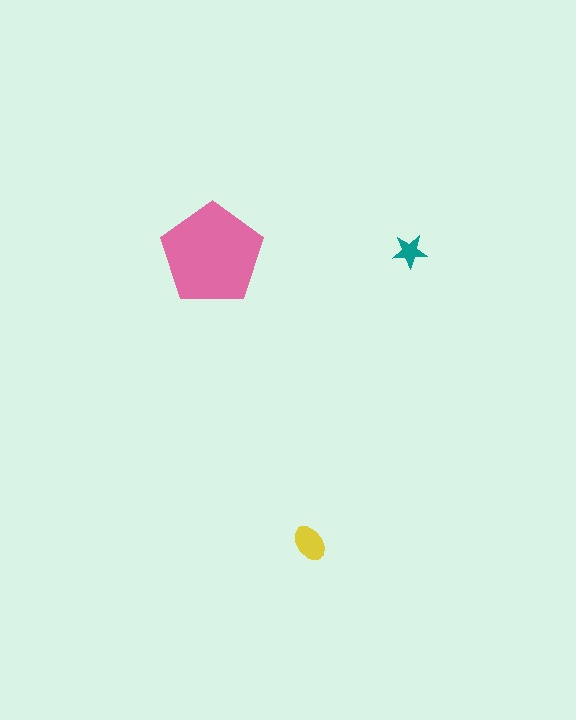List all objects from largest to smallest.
The pink pentagon, the yellow ellipse, the teal star.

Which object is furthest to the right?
The teal star is rightmost.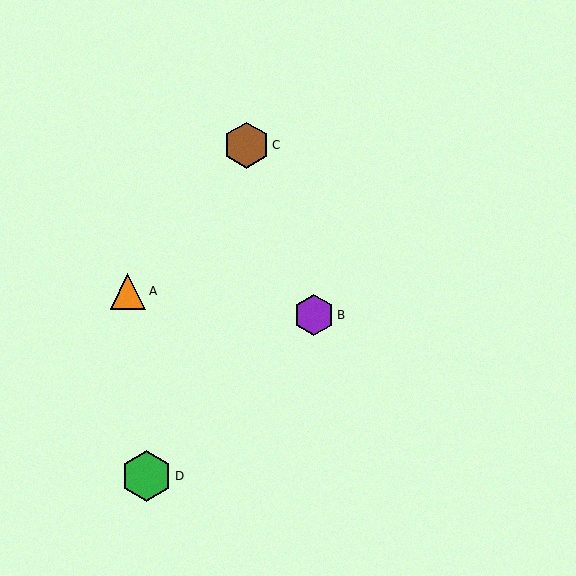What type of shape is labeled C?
Shape C is a brown hexagon.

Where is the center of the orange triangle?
The center of the orange triangle is at (128, 291).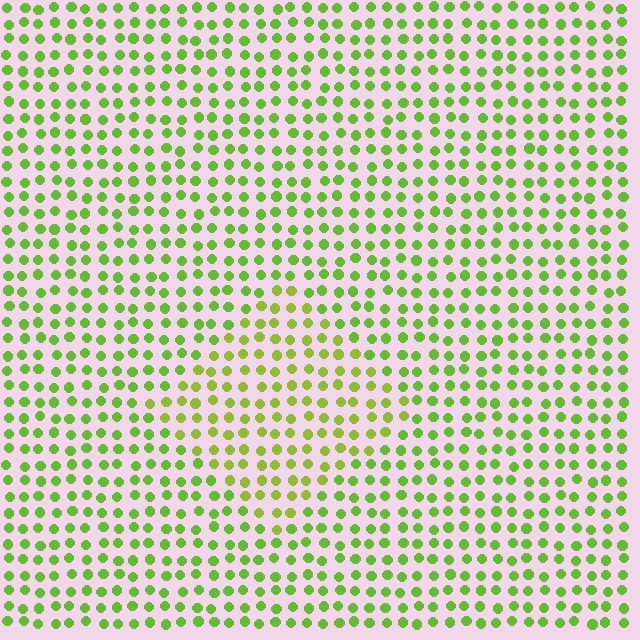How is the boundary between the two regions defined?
The boundary is defined purely by a slight shift in hue (about 19 degrees). Spacing, size, and orientation are identical on both sides.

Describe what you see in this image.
The image is filled with small lime elements in a uniform arrangement. A diamond-shaped region is visible where the elements are tinted to a slightly different hue, forming a subtle color boundary.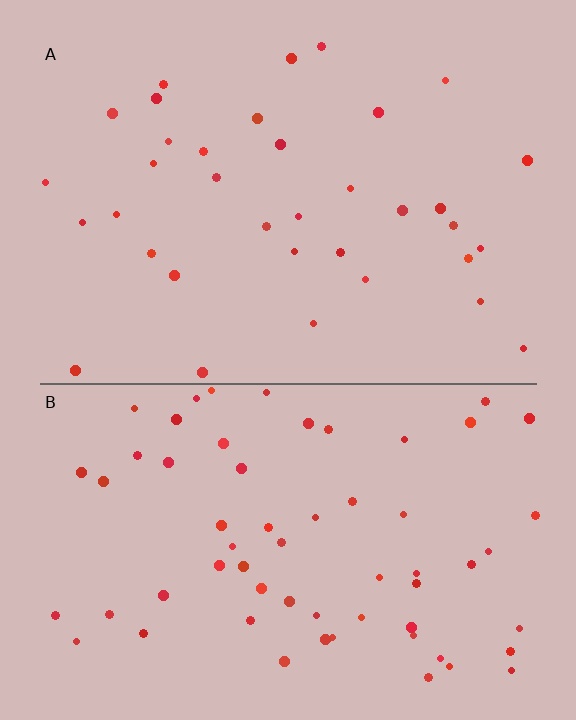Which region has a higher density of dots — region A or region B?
B (the bottom).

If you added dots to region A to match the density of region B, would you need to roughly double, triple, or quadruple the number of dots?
Approximately double.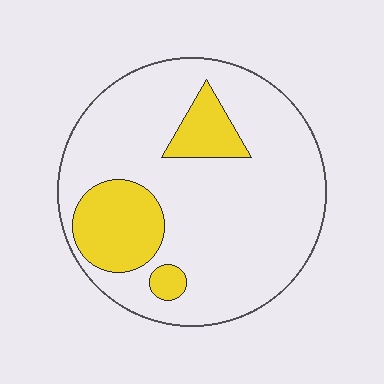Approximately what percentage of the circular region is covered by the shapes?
Approximately 20%.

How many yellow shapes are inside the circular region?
3.